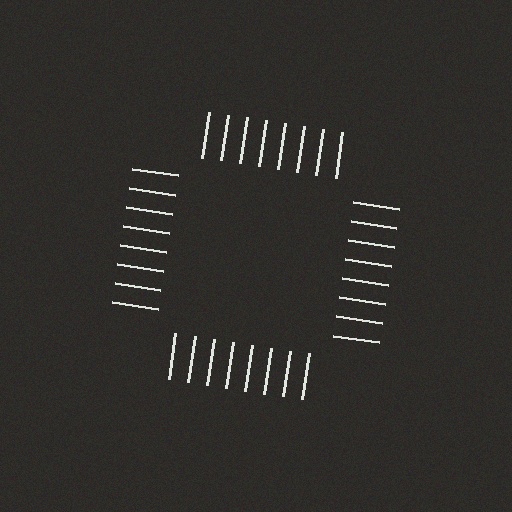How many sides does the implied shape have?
4 sides — the line-ends trace a square.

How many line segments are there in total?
32 — 8 along each of the 4 edges.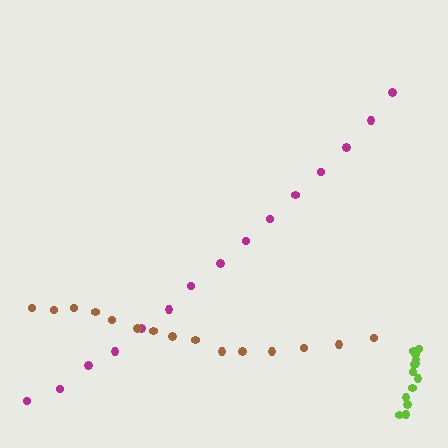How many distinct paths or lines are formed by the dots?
There are 3 distinct paths.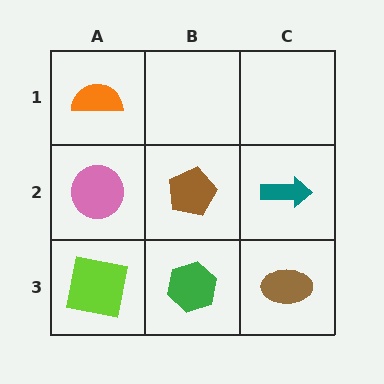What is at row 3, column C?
A brown ellipse.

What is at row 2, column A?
A pink circle.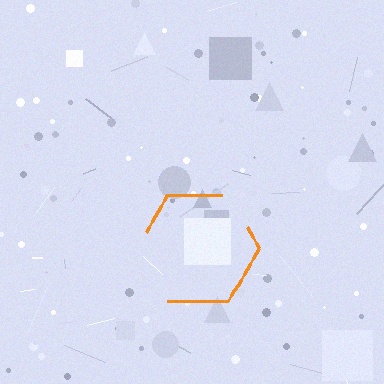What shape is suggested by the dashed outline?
The dashed outline suggests a hexagon.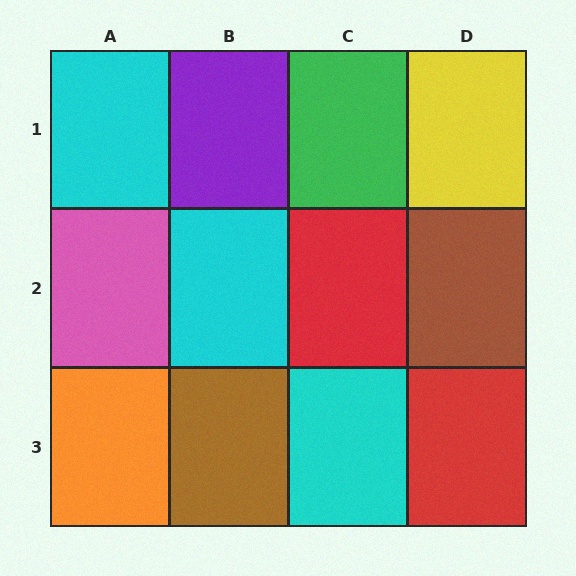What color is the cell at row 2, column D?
Brown.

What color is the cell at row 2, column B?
Cyan.